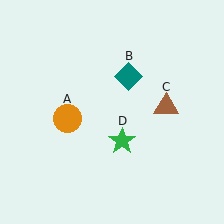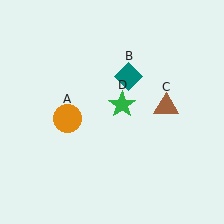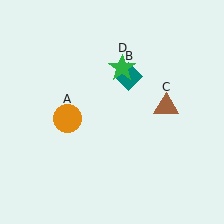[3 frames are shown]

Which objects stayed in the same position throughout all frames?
Orange circle (object A) and teal diamond (object B) and brown triangle (object C) remained stationary.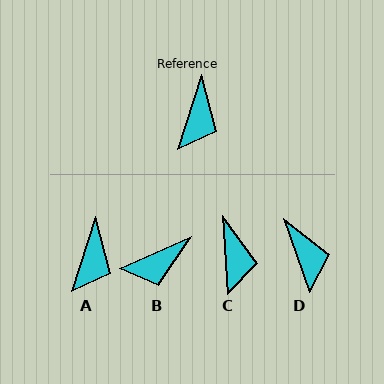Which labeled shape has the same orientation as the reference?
A.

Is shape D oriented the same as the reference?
No, it is off by about 37 degrees.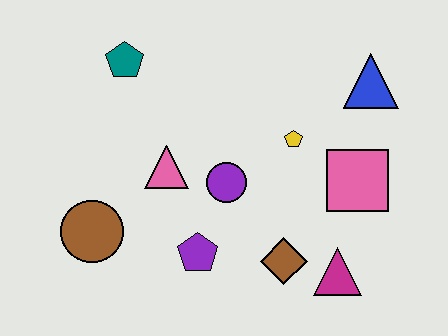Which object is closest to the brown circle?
The pink triangle is closest to the brown circle.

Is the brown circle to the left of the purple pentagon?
Yes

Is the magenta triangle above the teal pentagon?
No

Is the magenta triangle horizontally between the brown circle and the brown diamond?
No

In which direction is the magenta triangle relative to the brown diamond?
The magenta triangle is to the right of the brown diamond.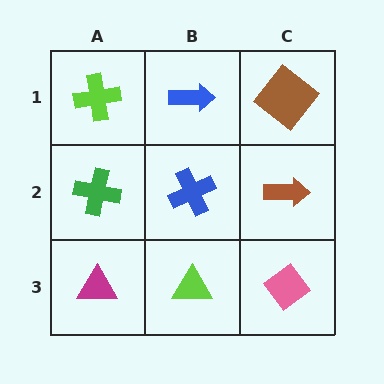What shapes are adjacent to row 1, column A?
A green cross (row 2, column A), a blue arrow (row 1, column B).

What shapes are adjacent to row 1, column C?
A brown arrow (row 2, column C), a blue arrow (row 1, column B).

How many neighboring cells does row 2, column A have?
3.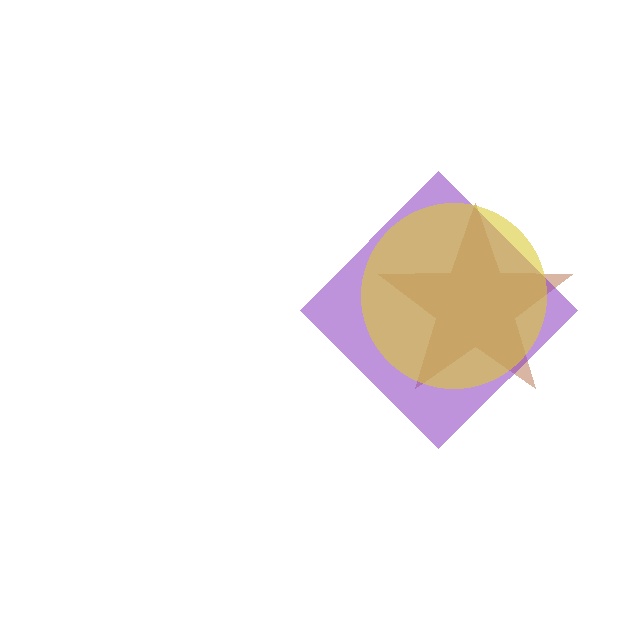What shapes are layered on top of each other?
The layered shapes are: a brown star, a purple diamond, a yellow circle.